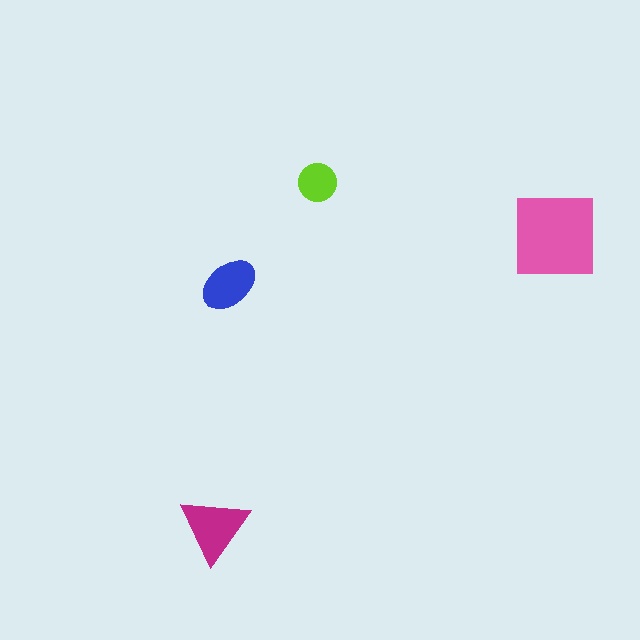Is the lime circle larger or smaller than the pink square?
Smaller.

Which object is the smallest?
The lime circle.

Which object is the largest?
The pink square.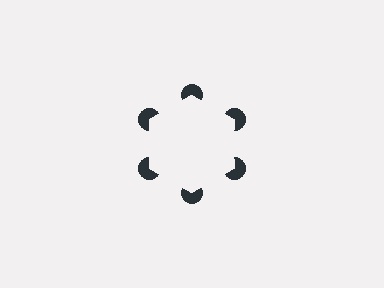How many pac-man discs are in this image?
There are 6 — one at each vertex of the illusory hexagon.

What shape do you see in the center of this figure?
An illusory hexagon — its edges are inferred from the aligned wedge cuts in the pac-man discs, not physically drawn.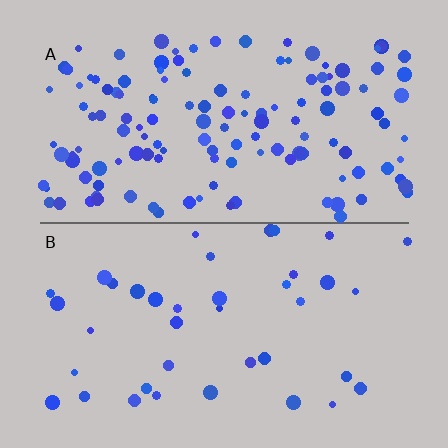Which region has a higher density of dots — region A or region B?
A (the top).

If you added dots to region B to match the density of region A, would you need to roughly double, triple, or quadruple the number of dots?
Approximately triple.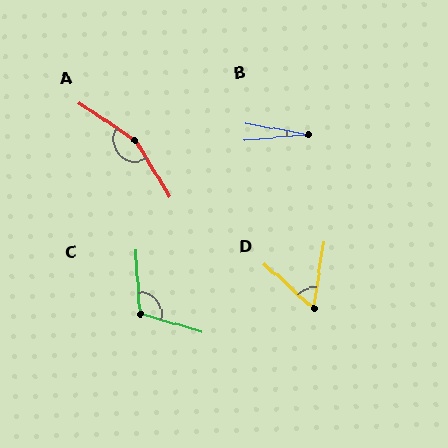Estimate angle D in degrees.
Approximately 56 degrees.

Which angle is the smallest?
B, at approximately 16 degrees.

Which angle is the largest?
A, at approximately 156 degrees.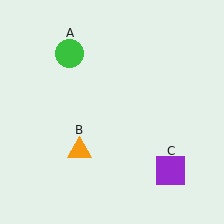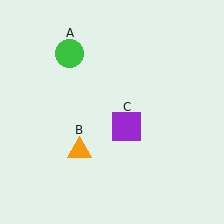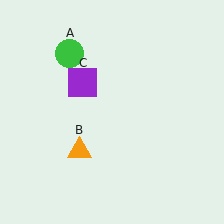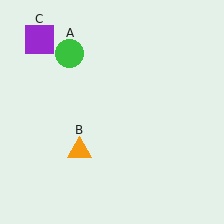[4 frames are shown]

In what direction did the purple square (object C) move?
The purple square (object C) moved up and to the left.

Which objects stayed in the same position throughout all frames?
Green circle (object A) and orange triangle (object B) remained stationary.